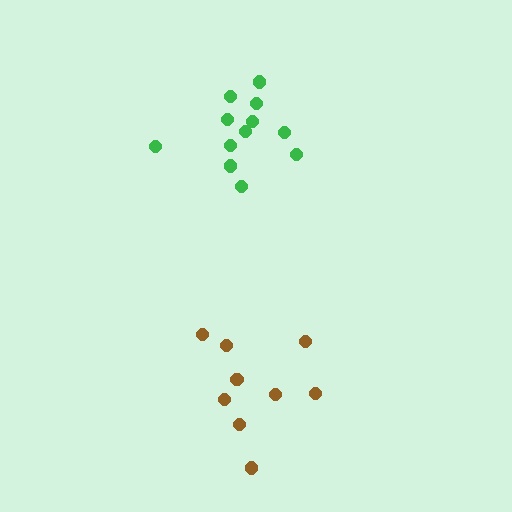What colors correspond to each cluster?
The clusters are colored: green, brown.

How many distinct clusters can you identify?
There are 2 distinct clusters.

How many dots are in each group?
Group 1: 12 dots, Group 2: 9 dots (21 total).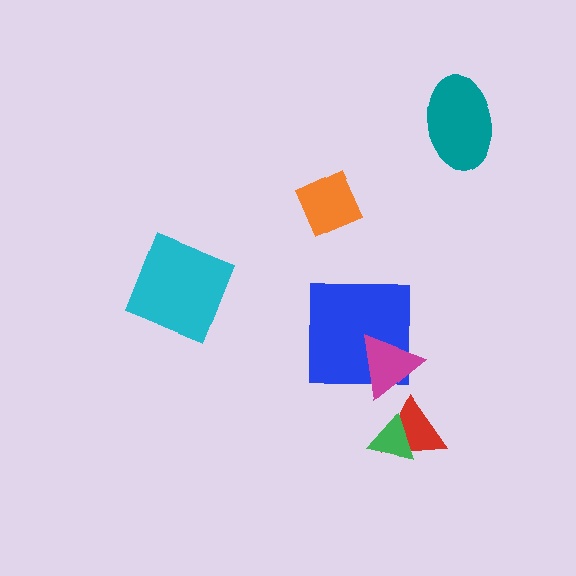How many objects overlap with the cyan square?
0 objects overlap with the cyan square.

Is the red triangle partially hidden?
Yes, it is partially covered by another shape.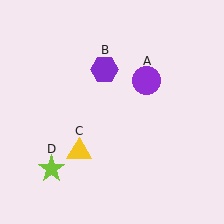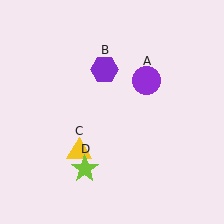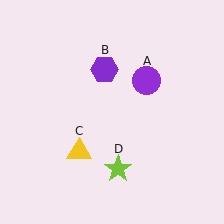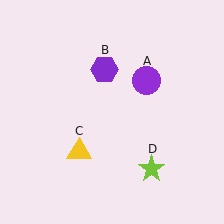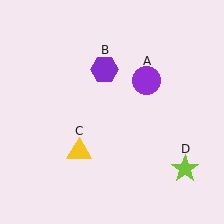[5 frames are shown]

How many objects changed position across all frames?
1 object changed position: lime star (object D).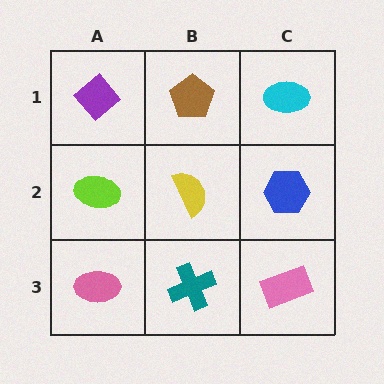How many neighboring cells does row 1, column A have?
2.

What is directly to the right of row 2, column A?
A yellow semicircle.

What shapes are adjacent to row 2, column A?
A purple diamond (row 1, column A), a pink ellipse (row 3, column A), a yellow semicircle (row 2, column B).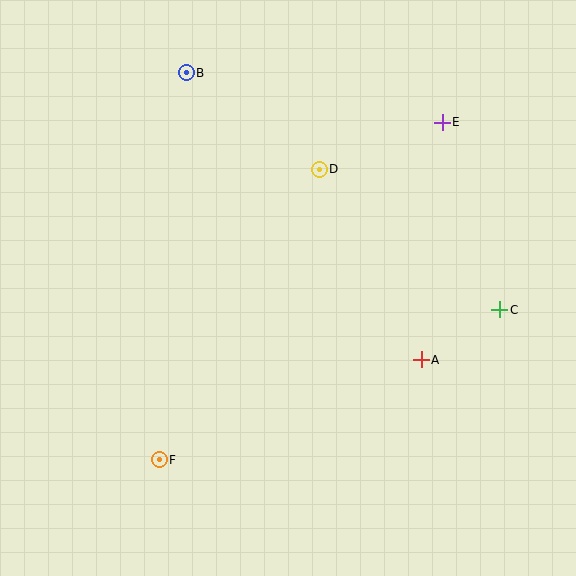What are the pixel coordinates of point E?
Point E is at (442, 122).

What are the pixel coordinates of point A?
Point A is at (421, 360).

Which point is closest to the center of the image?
Point D at (319, 169) is closest to the center.